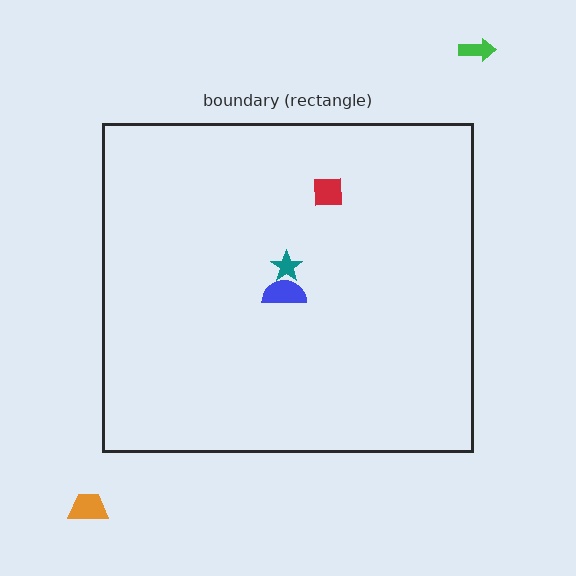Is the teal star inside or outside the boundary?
Inside.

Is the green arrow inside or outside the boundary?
Outside.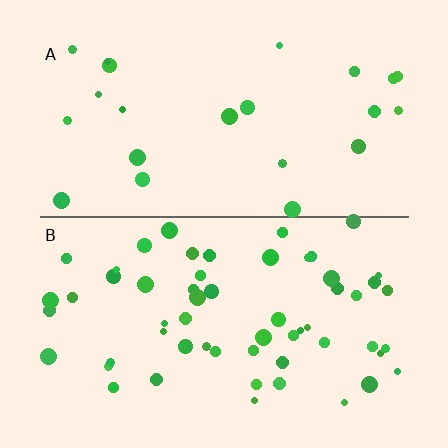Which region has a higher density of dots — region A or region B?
B (the bottom).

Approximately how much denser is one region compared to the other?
Approximately 2.5× — region B over region A.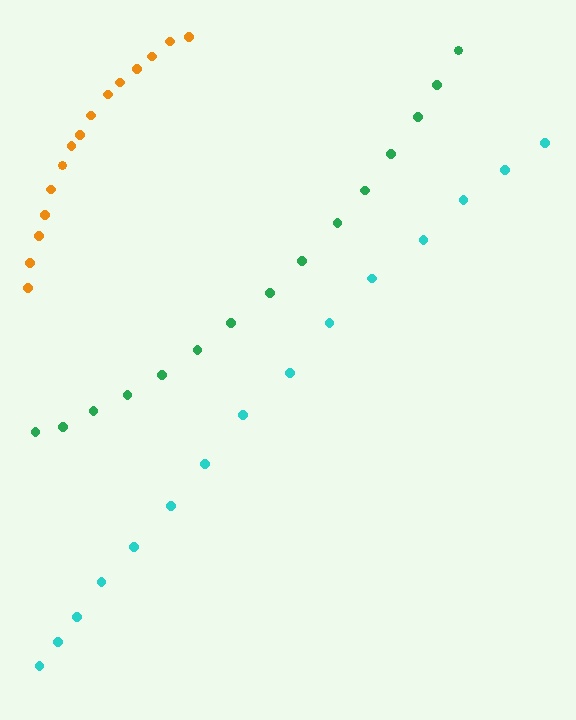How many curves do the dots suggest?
There are 3 distinct paths.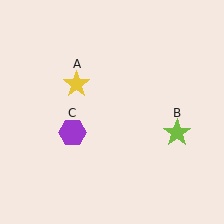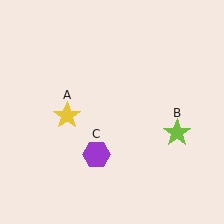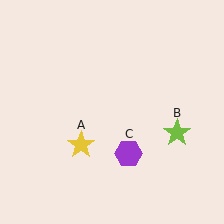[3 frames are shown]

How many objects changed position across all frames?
2 objects changed position: yellow star (object A), purple hexagon (object C).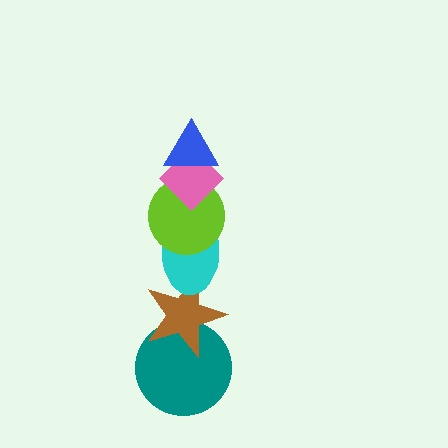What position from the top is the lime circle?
The lime circle is 3rd from the top.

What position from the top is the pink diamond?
The pink diamond is 2nd from the top.